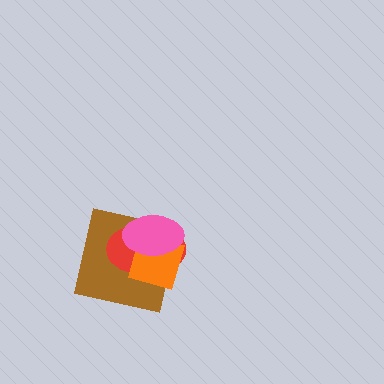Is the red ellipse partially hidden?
Yes, it is partially covered by another shape.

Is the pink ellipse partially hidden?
No, no other shape covers it.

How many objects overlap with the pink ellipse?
3 objects overlap with the pink ellipse.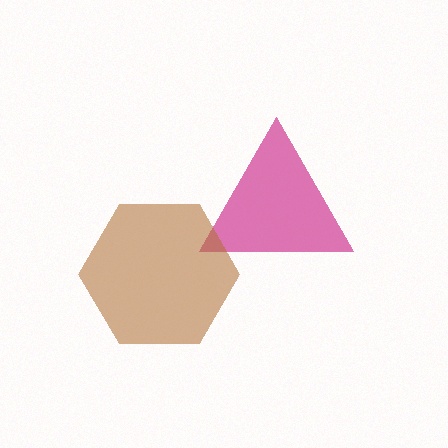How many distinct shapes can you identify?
There are 2 distinct shapes: a magenta triangle, a brown hexagon.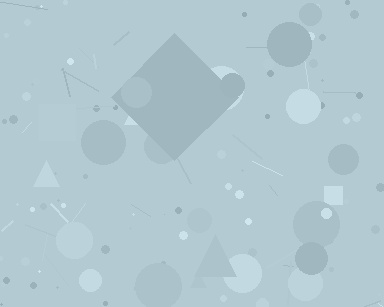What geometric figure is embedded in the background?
A diamond is embedded in the background.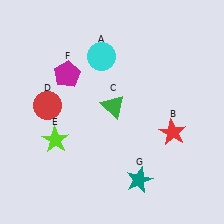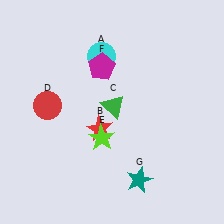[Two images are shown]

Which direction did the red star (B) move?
The red star (B) moved left.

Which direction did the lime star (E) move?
The lime star (E) moved right.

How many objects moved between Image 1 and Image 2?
3 objects moved between the two images.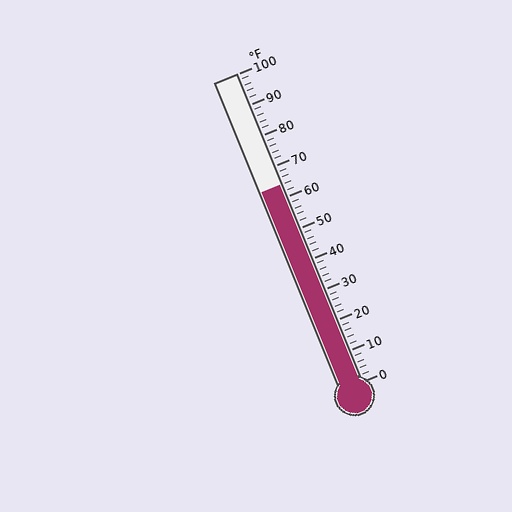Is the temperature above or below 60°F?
The temperature is above 60°F.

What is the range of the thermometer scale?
The thermometer scale ranges from 0°F to 100°F.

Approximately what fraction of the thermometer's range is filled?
The thermometer is filled to approximately 65% of its range.